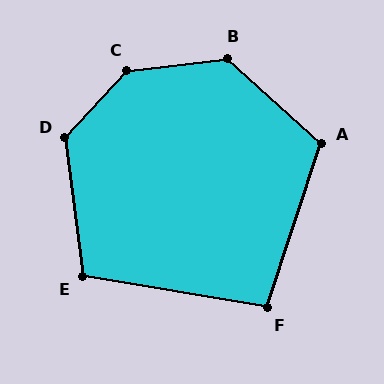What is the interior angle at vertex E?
Approximately 107 degrees (obtuse).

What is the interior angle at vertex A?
Approximately 114 degrees (obtuse).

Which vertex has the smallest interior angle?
F, at approximately 99 degrees.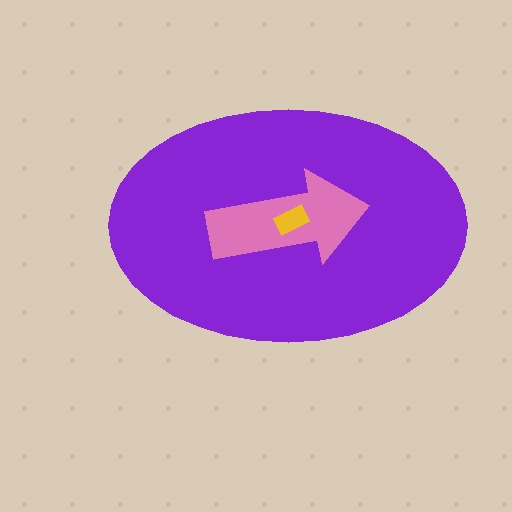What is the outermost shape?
The purple ellipse.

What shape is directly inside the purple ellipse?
The pink arrow.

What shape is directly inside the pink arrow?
The yellow rectangle.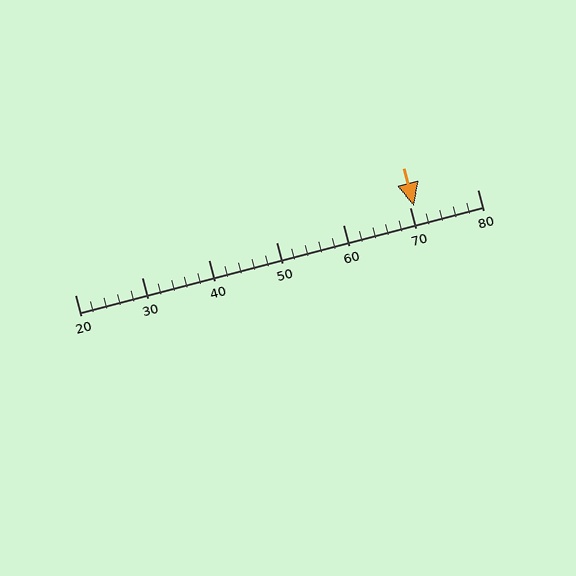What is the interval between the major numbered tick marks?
The major tick marks are spaced 10 units apart.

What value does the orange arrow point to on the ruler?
The orange arrow points to approximately 70.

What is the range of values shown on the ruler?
The ruler shows values from 20 to 80.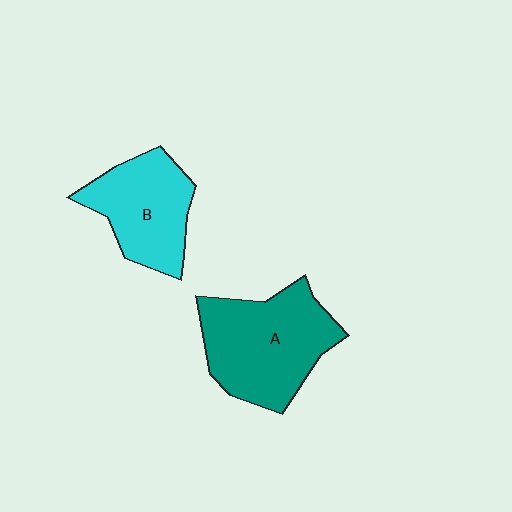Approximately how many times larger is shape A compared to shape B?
Approximately 1.3 times.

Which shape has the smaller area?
Shape B (cyan).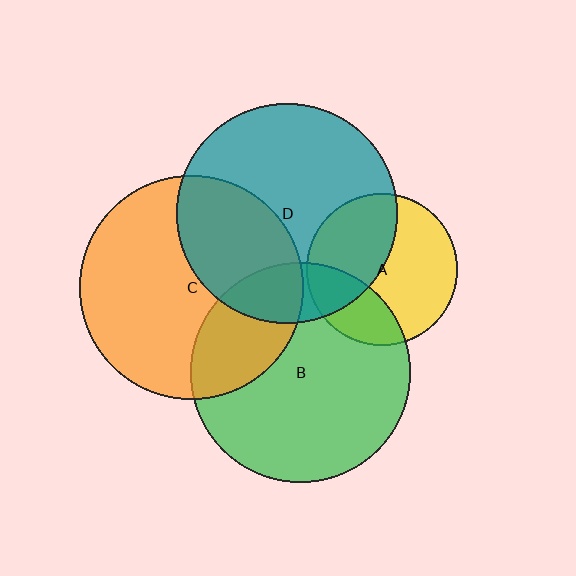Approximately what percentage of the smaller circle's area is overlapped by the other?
Approximately 35%.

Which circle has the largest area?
Circle C (orange).